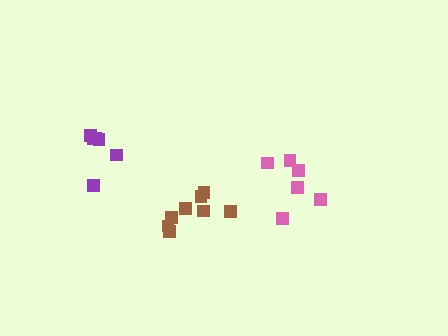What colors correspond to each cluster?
The clusters are colored: pink, purple, brown.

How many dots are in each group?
Group 1: 6 dots, Group 2: 6 dots, Group 3: 8 dots (20 total).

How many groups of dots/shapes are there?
There are 3 groups.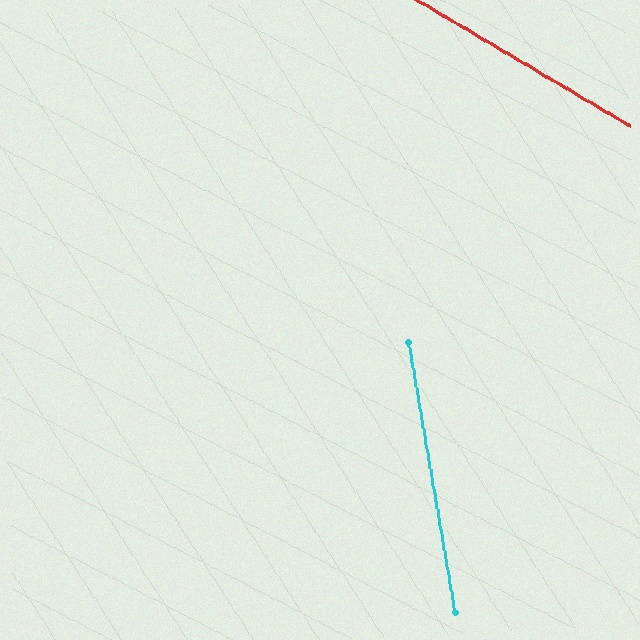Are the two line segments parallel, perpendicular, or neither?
Neither parallel nor perpendicular — they differ by about 49°.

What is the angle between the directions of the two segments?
Approximately 49 degrees.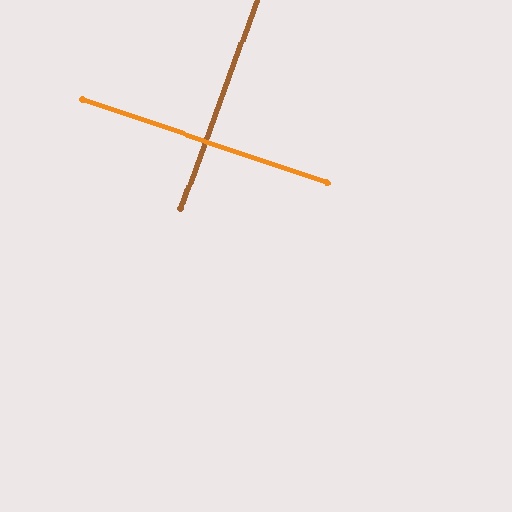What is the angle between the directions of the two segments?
Approximately 89 degrees.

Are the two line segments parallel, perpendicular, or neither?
Perpendicular — they meet at approximately 89°.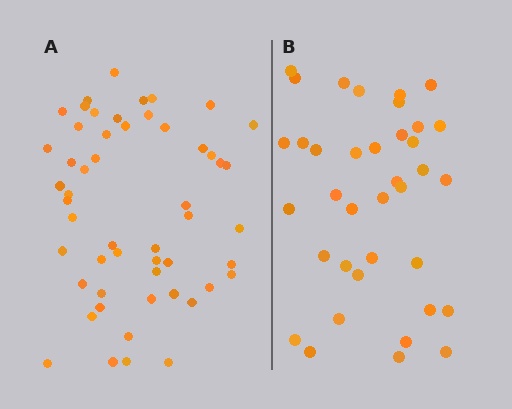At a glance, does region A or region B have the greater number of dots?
Region A (the left region) has more dots.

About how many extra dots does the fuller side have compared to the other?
Region A has approximately 15 more dots than region B.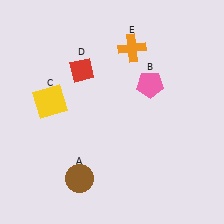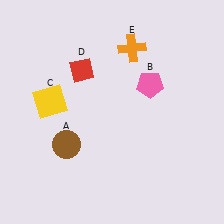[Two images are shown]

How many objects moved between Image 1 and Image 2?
1 object moved between the two images.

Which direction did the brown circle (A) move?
The brown circle (A) moved up.